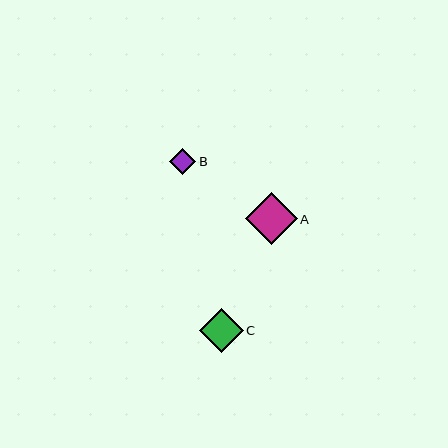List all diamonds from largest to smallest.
From largest to smallest: A, C, B.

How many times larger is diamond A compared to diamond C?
Diamond A is approximately 1.2 times the size of diamond C.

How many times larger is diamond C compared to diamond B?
Diamond C is approximately 1.7 times the size of diamond B.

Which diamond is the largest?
Diamond A is the largest with a size of approximately 52 pixels.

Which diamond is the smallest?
Diamond B is the smallest with a size of approximately 26 pixels.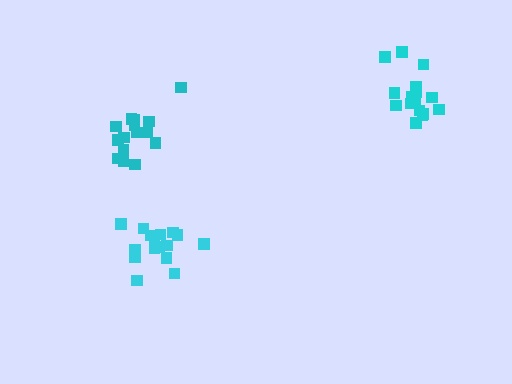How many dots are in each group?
Group 1: 16 dots, Group 2: 16 dots, Group 3: 16 dots (48 total).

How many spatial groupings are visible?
There are 3 spatial groupings.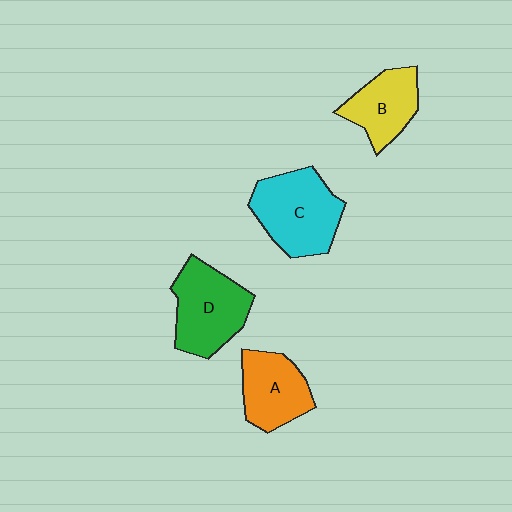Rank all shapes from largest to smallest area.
From largest to smallest: C (cyan), D (green), A (orange), B (yellow).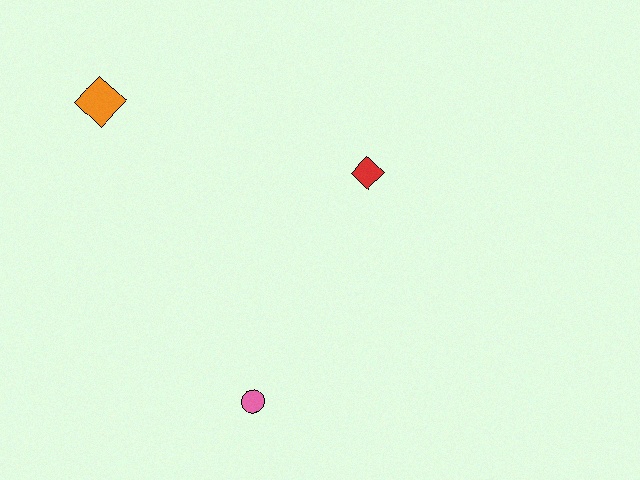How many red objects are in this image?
There is 1 red object.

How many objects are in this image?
There are 3 objects.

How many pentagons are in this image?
There are no pentagons.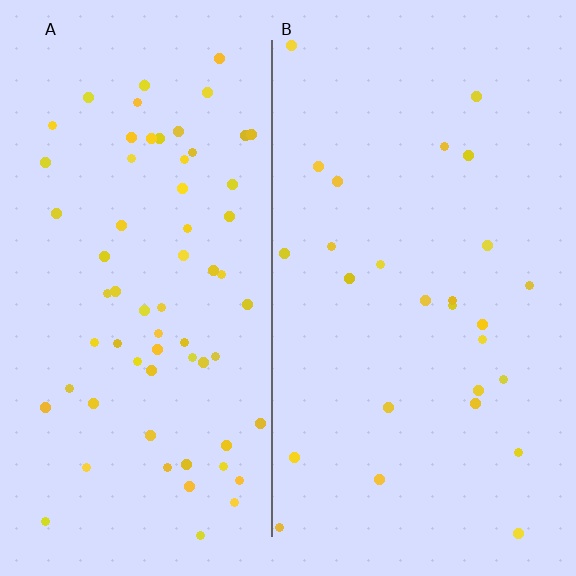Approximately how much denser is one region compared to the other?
Approximately 2.5× — region A over region B.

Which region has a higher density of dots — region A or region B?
A (the left).